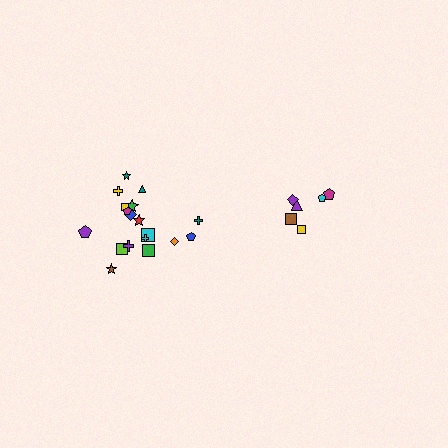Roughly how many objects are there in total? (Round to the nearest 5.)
Roughly 25 objects in total.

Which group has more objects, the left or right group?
The left group.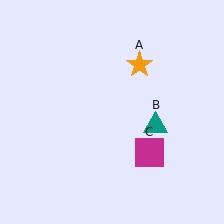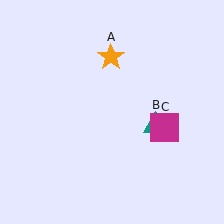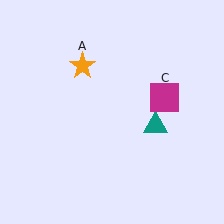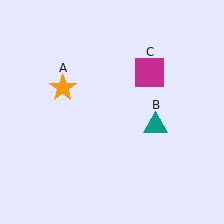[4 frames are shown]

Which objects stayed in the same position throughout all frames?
Teal triangle (object B) remained stationary.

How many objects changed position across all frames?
2 objects changed position: orange star (object A), magenta square (object C).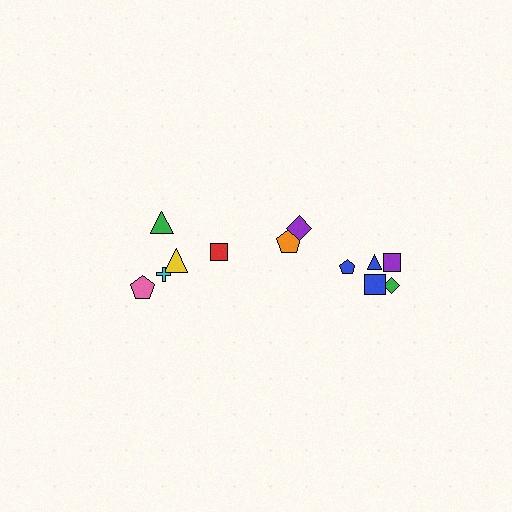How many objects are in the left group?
There are 5 objects.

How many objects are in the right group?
There are 7 objects.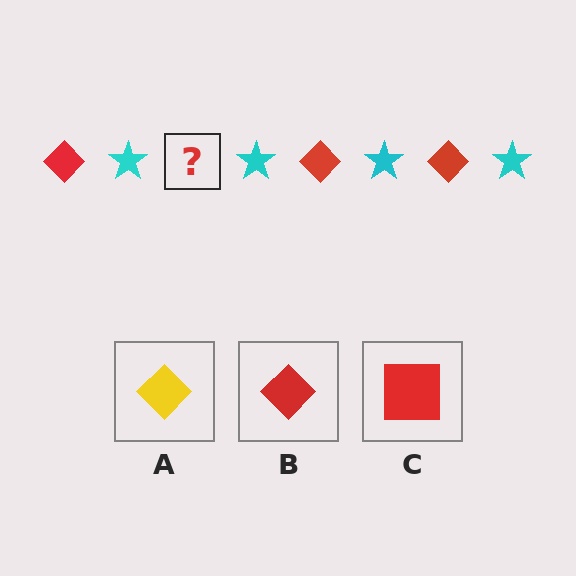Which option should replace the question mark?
Option B.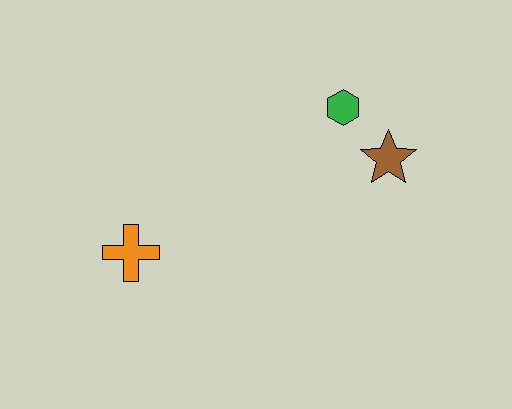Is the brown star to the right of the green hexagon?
Yes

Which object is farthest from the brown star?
The orange cross is farthest from the brown star.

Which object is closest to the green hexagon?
The brown star is closest to the green hexagon.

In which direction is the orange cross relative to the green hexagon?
The orange cross is to the left of the green hexagon.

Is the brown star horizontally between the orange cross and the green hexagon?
No